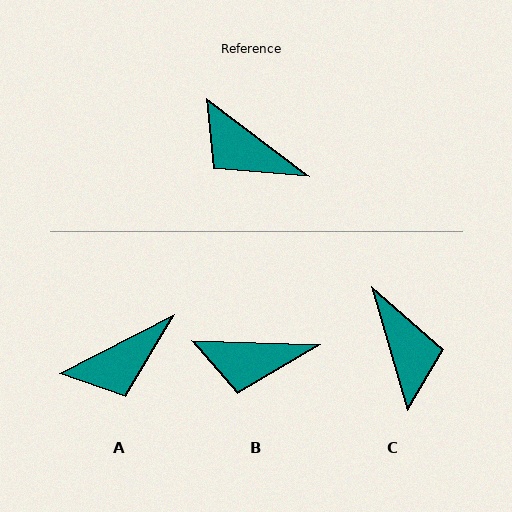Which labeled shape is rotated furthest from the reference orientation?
C, about 143 degrees away.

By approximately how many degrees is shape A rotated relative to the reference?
Approximately 64 degrees counter-clockwise.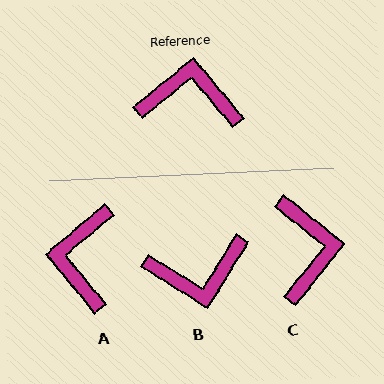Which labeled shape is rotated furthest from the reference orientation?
B, about 161 degrees away.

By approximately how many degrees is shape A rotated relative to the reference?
Approximately 90 degrees counter-clockwise.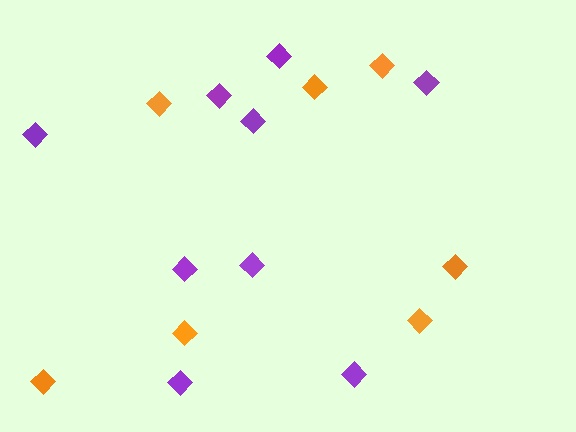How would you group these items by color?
There are 2 groups: one group of purple diamonds (9) and one group of orange diamonds (7).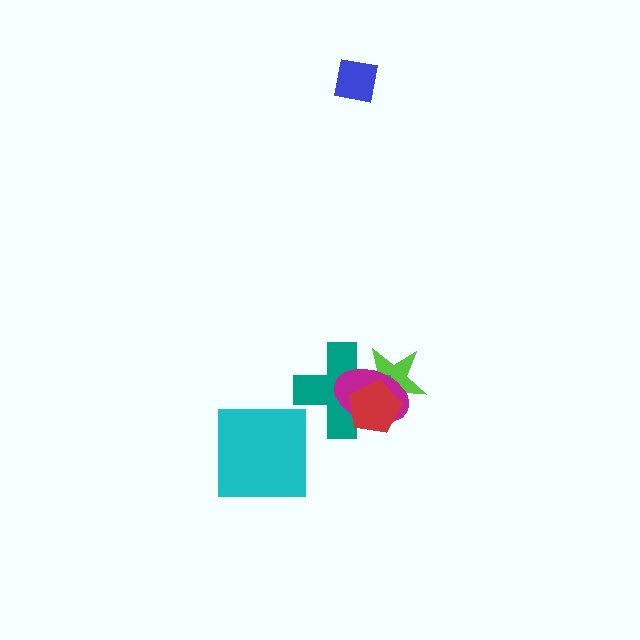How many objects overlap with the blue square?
0 objects overlap with the blue square.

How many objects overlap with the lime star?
3 objects overlap with the lime star.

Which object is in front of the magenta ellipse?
The red pentagon is in front of the magenta ellipse.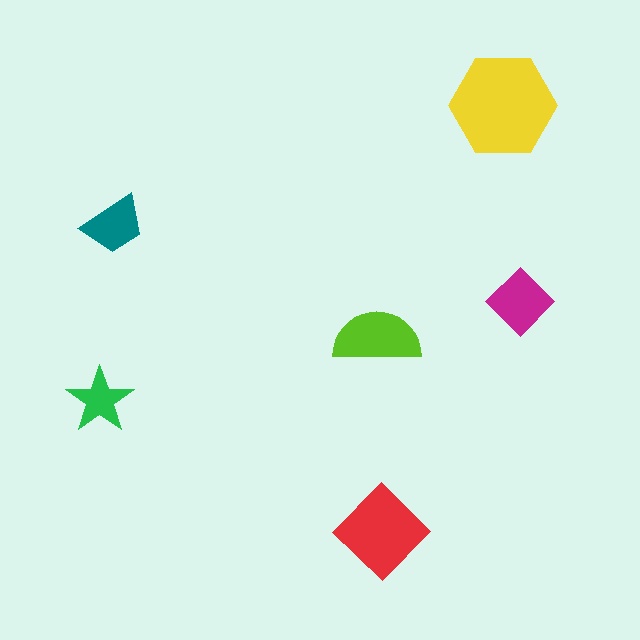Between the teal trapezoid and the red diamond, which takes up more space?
The red diamond.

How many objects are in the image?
There are 6 objects in the image.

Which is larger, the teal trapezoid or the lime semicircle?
The lime semicircle.